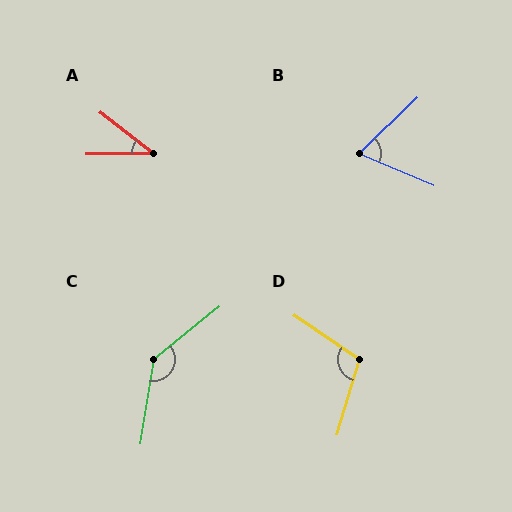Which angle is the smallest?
A, at approximately 39 degrees.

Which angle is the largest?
C, at approximately 138 degrees.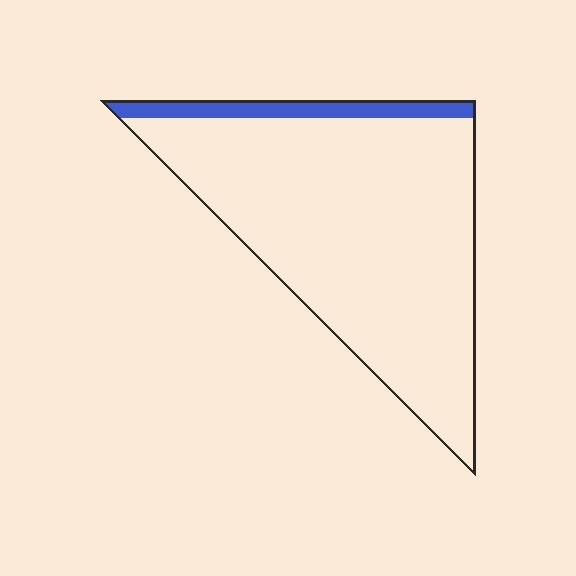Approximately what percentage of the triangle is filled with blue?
Approximately 10%.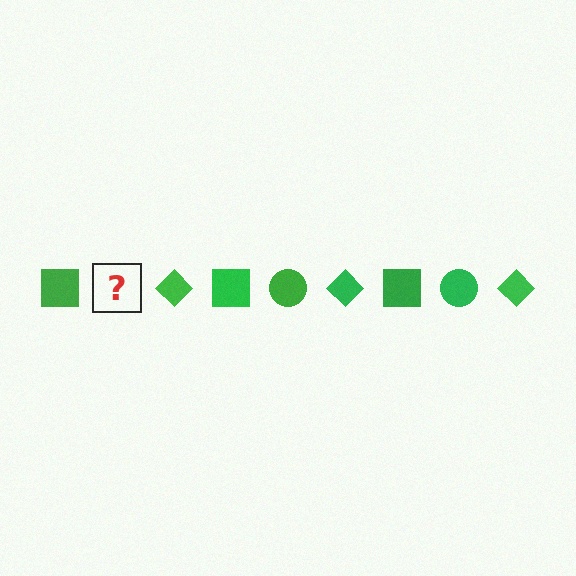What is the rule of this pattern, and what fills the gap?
The rule is that the pattern cycles through square, circle, diamond shapes in green. The gap should be filled with a green circle.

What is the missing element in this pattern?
The missing element is a green circle.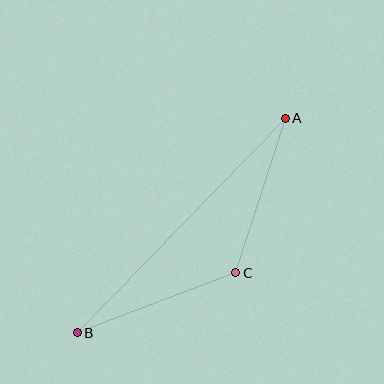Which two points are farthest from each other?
Points A and B are farthest from each other.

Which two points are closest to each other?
Points A and C are closest to each other.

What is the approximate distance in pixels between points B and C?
The distance between B and C is approximately 169 pixels.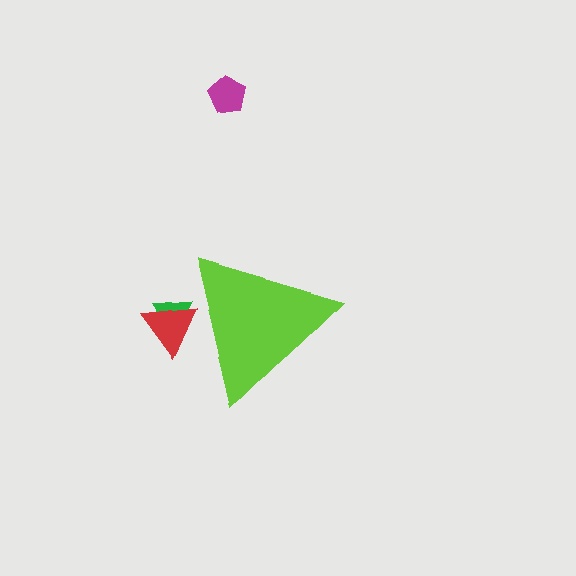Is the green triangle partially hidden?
Yes, the green triangle is partially hidden behind the lime triangle.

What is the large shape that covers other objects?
A lime triangle.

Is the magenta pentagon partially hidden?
No, the magenta pentagon is fully visible.